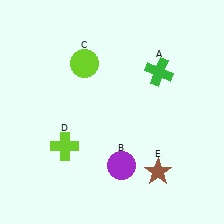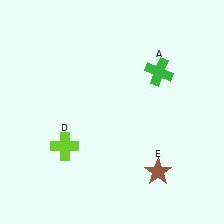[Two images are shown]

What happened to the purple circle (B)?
The purple circle (B) was removed in Image 2. It was in the bottom-right area of Image 1.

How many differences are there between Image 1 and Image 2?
There are 2 differences between the two images.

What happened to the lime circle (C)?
The lime circle (C) was removed in Image 2. It was in the top-left area of Image 1.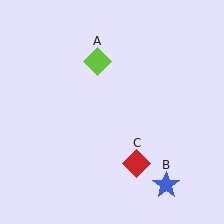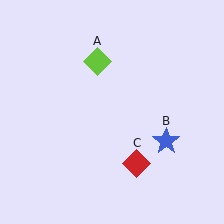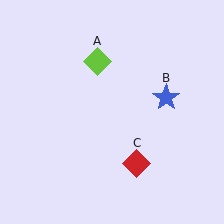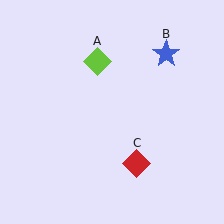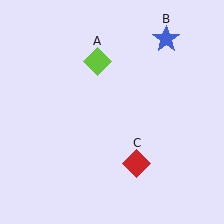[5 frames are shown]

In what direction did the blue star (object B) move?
The blue star (object B) moved up.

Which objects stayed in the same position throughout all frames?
Lime diamond (object A) and red diamond (object C) remained stationary.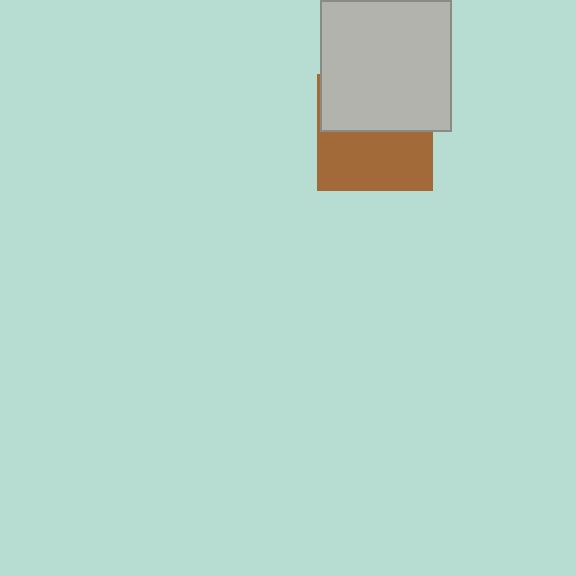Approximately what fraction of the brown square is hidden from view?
Roughly 48% of the brown square is hidden behind the light gray square.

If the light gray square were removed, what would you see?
You would see the complete brown square.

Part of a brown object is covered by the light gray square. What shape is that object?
It is a square.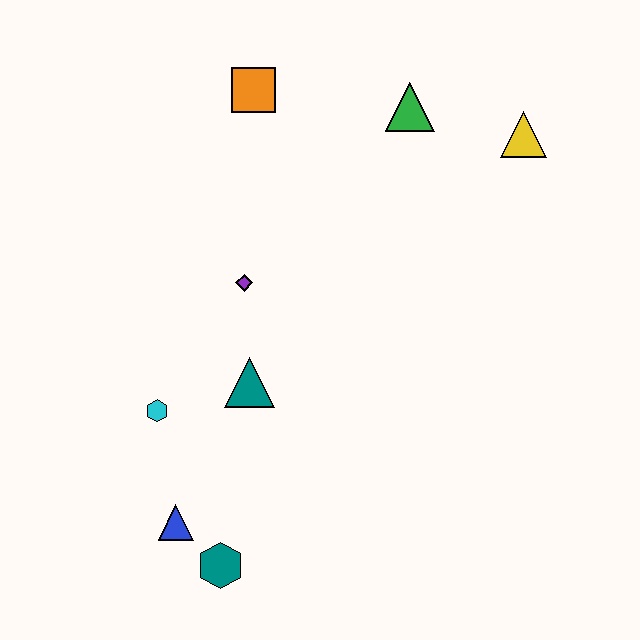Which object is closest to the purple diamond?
The teal triangle is closest to the purple diamond.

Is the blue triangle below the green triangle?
Yes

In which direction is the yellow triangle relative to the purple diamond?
The yellow triangle is to the right of the purple diamond.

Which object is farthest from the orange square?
The teal hexagon is farthest from the orange square.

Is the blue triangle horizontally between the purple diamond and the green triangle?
No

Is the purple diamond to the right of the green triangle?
No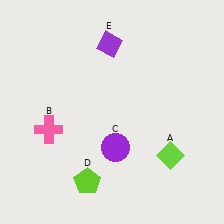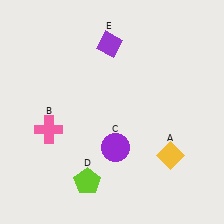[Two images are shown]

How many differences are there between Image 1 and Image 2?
There is 1 difference between the two images.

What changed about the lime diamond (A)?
In Image 1, A is lime. In Image 2, it changed to yellow.